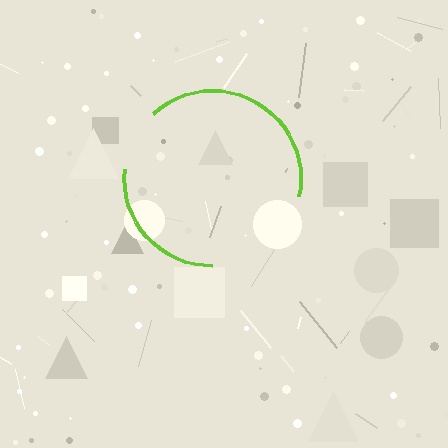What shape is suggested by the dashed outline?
The dashed outline suggests a circle.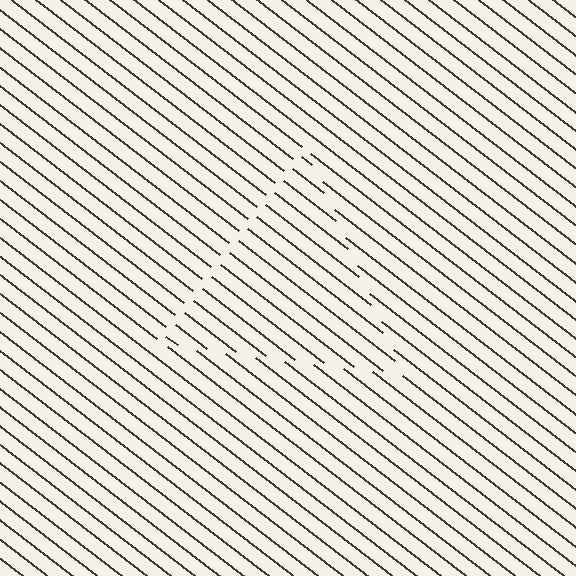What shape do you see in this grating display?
An illusory triangle. The interior of the shape contains the same grating, shifted by half a period — the contour is defined by the phase discontinuity where line-ends from the inner and outer gratings abut.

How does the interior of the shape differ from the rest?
The interior of the shape contains the same grating, shifted by half a period — the contour is defined by the phase discontinuity where line-ends from the inner and outer gratings abut.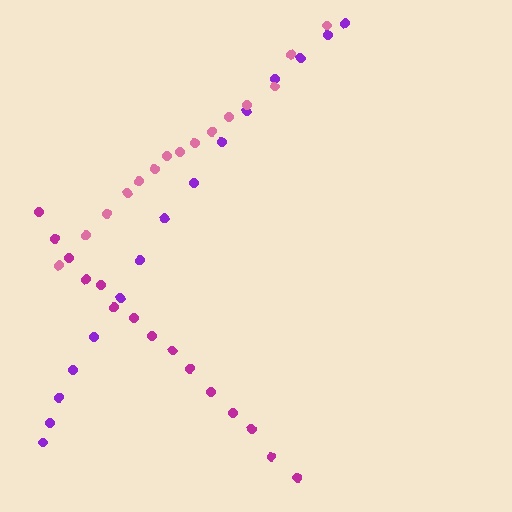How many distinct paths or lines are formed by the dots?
There are 3 distinct paths.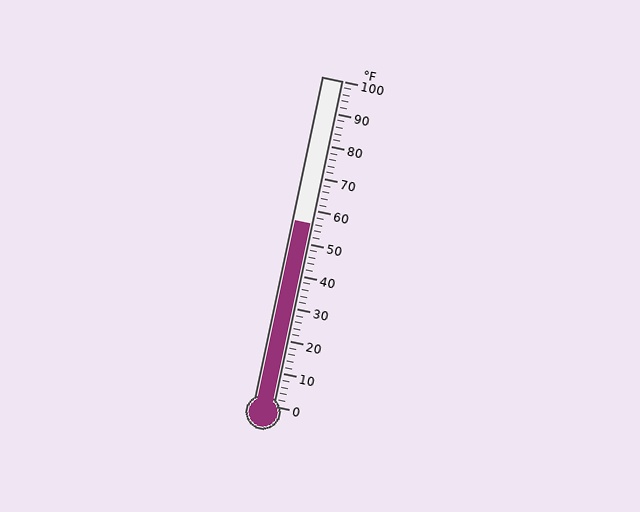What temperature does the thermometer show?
The thermometer shows approximately 56°F.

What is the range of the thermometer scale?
The thermometer scale ranges from 0°F to 100°F.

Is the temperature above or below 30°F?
The temperature is above 30°F.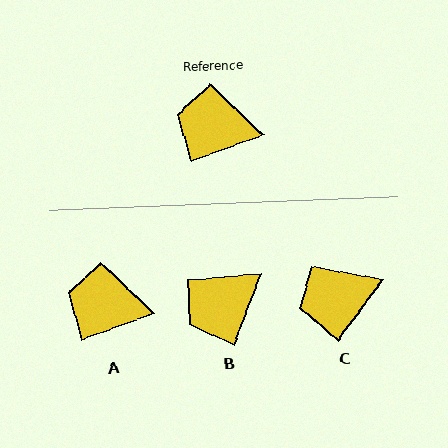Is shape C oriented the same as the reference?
No, it is off by about 33 degrees.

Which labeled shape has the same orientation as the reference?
A.